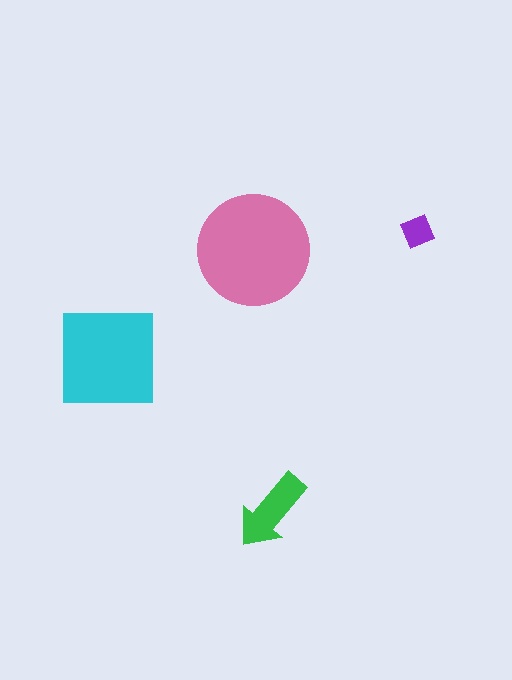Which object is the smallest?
The purple diamond.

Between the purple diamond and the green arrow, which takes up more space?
The green arrow.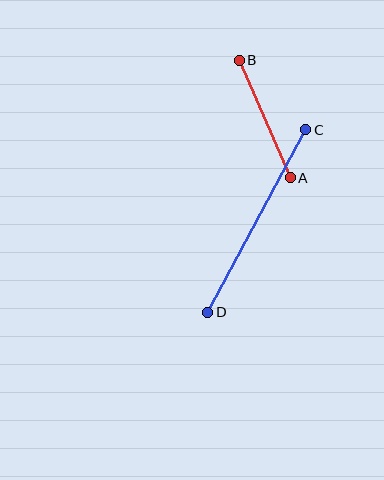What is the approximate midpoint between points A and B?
The midpoint is at approximately (265, 119) pixels.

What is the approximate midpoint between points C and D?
The midpoint is at approximately (257, 221) pixels.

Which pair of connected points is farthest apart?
Points C and D are farthest apart.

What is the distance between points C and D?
The distance is approximately 207 pixels.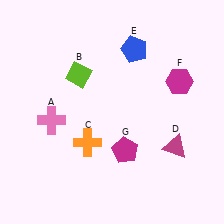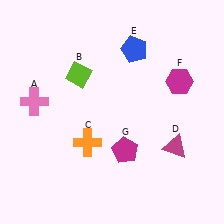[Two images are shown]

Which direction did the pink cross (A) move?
The pink cross (A) moved up.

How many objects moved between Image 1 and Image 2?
1 object moved between the two images.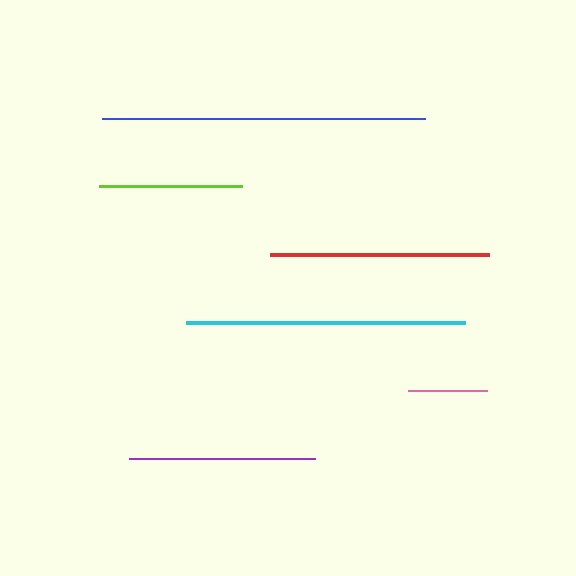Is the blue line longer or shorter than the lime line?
The blue line is longer than the lime line.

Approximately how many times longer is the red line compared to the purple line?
The red line is approximately 1.2 times the length of the purple line.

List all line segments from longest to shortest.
From longest to shortest: blue, cyan, red, purple, lime, pink.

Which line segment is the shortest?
The pink line is the shortest at approximately 79 pixels.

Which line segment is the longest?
The blue line is the longest at approximately 323 pixels.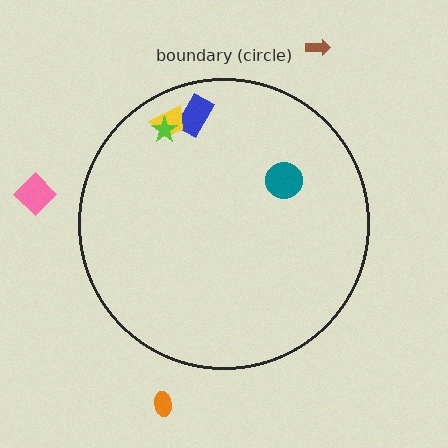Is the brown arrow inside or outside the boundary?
Outside.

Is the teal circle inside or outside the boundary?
Inside.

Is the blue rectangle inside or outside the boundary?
Inside.